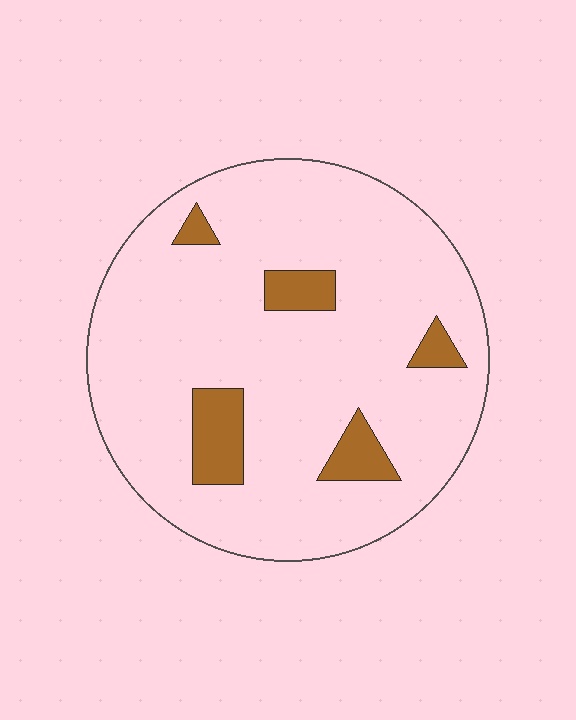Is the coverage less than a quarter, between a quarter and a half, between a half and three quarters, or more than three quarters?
Less than a quarter.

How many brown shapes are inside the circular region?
5.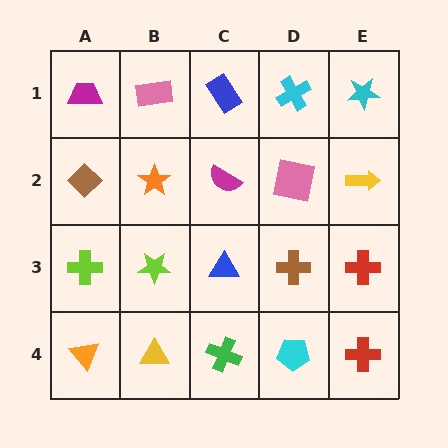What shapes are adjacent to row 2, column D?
A cyan cross (row 1, column D), a brown cross (row 3, column D), a magenta semicircle (row 2, column C), a yellow arrow (row 2, column E).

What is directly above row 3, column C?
A magenta semicircle.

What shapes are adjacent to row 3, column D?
A pink square (row 2, column D), a cyan pentagon (row 4, column D), a blue triangle (row 3, column C), a red cross (row 3, column E).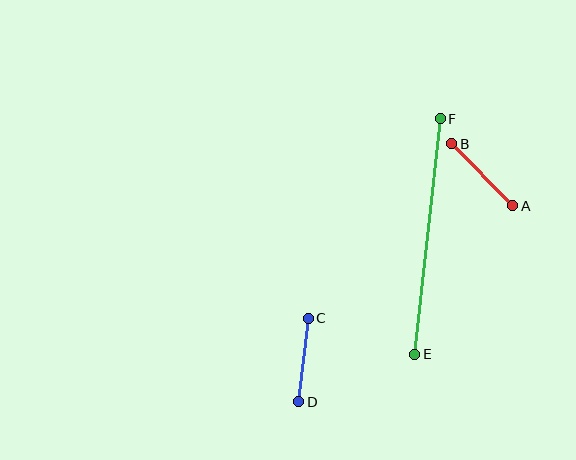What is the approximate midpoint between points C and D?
The midpoint is at approximately (304, 360) pixels.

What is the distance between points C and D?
The distance is approximately 84 pixels.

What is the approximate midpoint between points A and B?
The midpoint is at approximately (482, 175) pixels.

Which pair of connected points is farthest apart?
Points E and F are farthest apart.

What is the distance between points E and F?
The distance is approximately 237 pixels.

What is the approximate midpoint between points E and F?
The midpoint is at approximately (427, 237) pixels.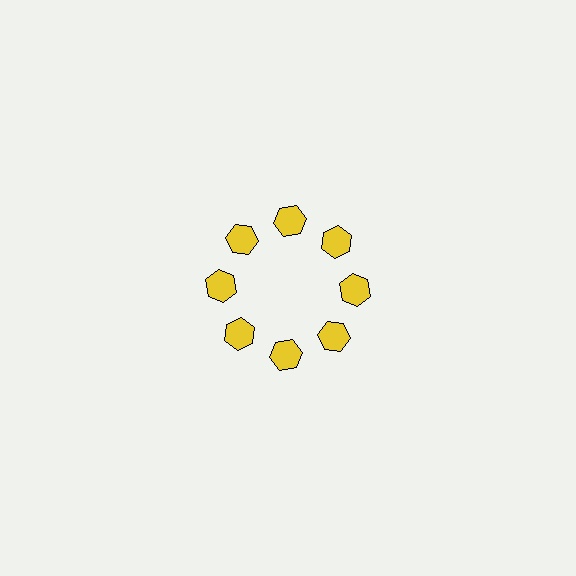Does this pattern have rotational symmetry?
Yes, this pattern has 8-fold rotational symmetry. It looks the same after rotating 45 degrees around the center.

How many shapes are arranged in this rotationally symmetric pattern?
There are 8 shapes, arranged in 8 groups of 1.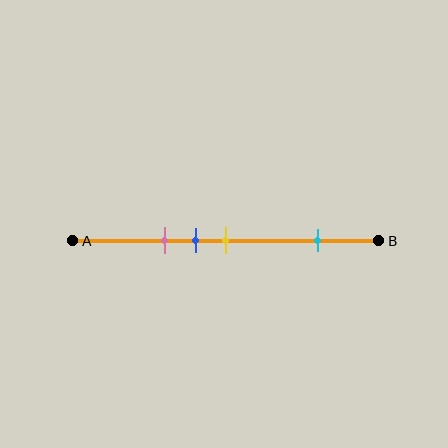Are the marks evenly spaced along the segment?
No, the marks are not evenly spaced.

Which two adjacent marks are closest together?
The blue and yellow marks are the closest adjacent pair.